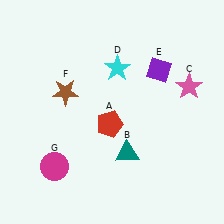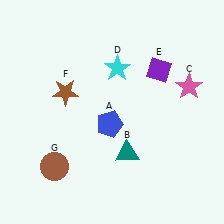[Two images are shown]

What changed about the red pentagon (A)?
In Image 1, A is red. In Image 2, it changed to blue.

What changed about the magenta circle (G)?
In Image 1, G is magenta. In Image 2, it changed to brown.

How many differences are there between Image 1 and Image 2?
There are 2 differences between the two images.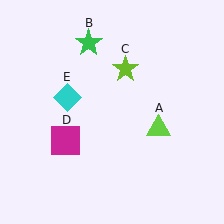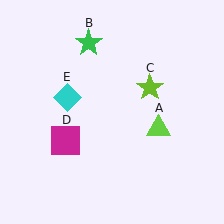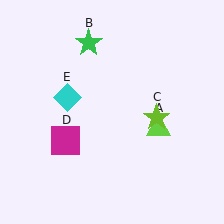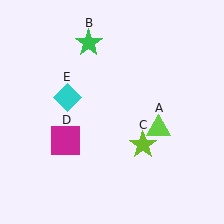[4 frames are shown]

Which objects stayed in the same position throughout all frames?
Lime triangle (object A) and green star (object B) and magenta square (object D) and cyan diamond (object E) remained stationary.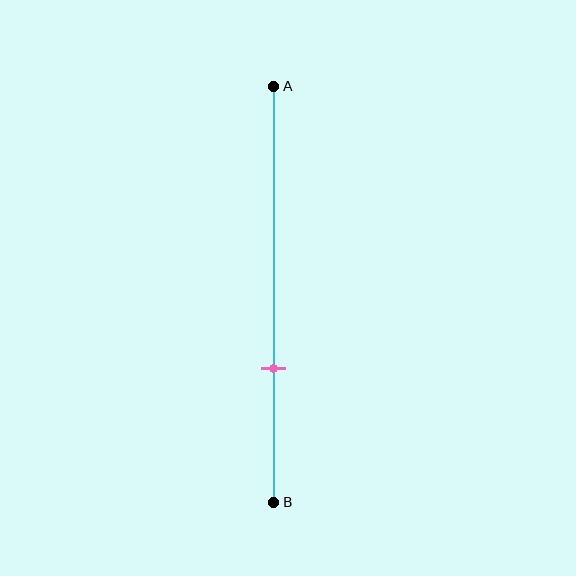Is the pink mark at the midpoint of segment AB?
No, the mark is at about 70% from A, not at the 50% midpoint.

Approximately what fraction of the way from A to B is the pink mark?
The pink mark is approximately 70% of the way from A to B.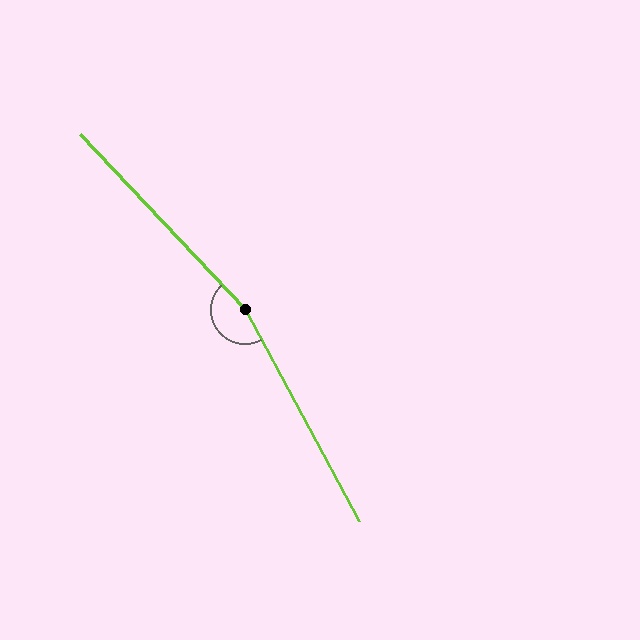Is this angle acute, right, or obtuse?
It is obtuse.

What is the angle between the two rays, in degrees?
Approximately 165 degrees.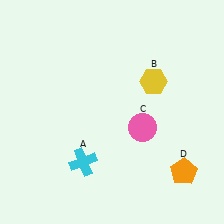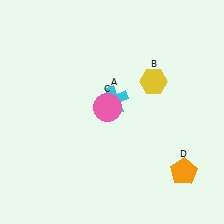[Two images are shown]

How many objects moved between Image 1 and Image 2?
2 objects moved between the two images.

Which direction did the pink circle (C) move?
The pink circle (C) moved left.